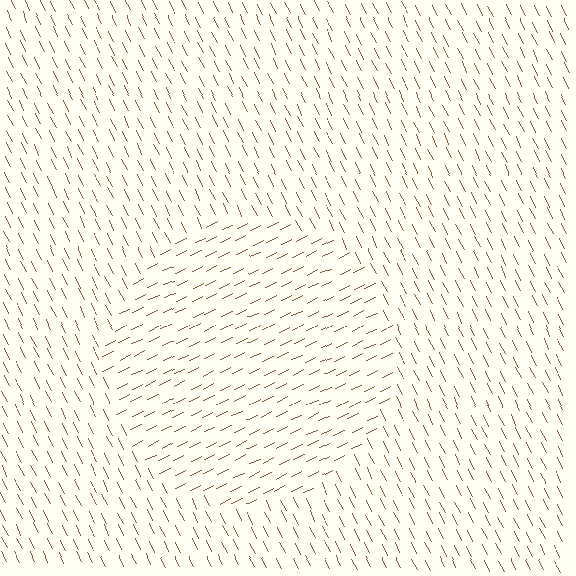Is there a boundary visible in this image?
Yes, there is a texture boundary formed by a change in line orientation.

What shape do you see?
I see a circle.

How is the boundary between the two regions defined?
The boundary is defined purely by a change in line orientation (approximately 89 degrees difference). All lines are the same color and thickness.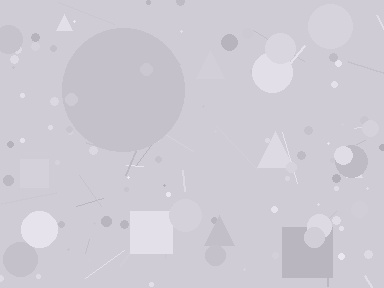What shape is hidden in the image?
A circle is hidden in the image.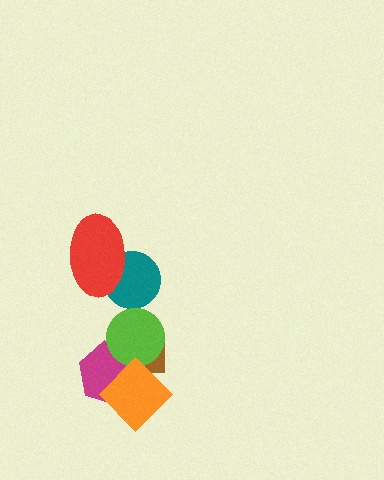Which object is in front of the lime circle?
The orange diamond is in front of the lime circle.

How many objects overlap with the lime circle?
3 objects overlap with the lime circle.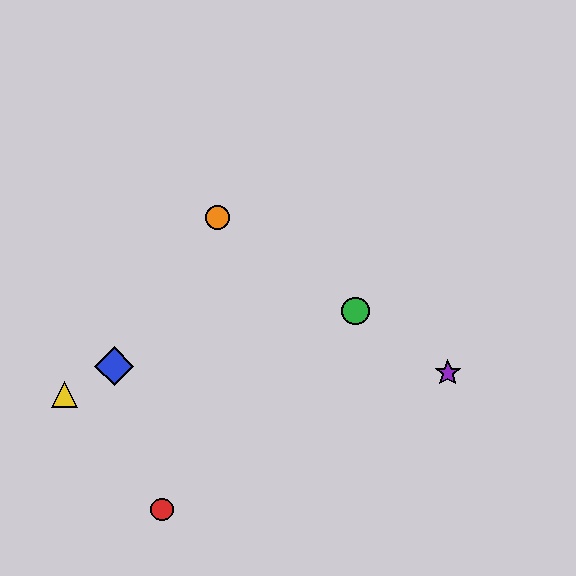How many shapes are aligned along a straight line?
3 shapes (the green circle, the purple star, the orange circle) are aligned along a straight line.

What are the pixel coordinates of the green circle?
The green circle is at (356, 311).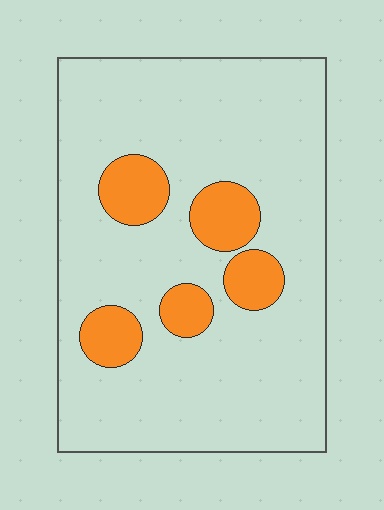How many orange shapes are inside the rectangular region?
5.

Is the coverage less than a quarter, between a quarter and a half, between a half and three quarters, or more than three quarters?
Less than a quarter.